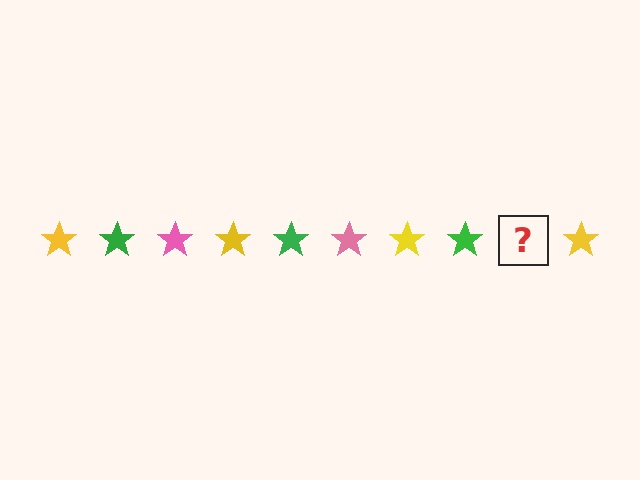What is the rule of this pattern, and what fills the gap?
The rule is that the pattern cycles through yellow, green, pink stars. The gap should be filled with a pink star.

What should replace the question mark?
The question mark should be replaced with a pink star.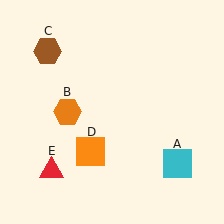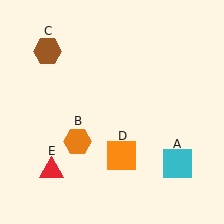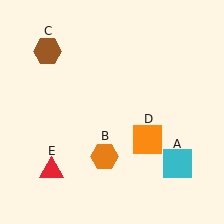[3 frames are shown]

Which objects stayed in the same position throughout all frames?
Cyan square (object A) and brown hexagon (object C) and red triangle (object E) remained stationary.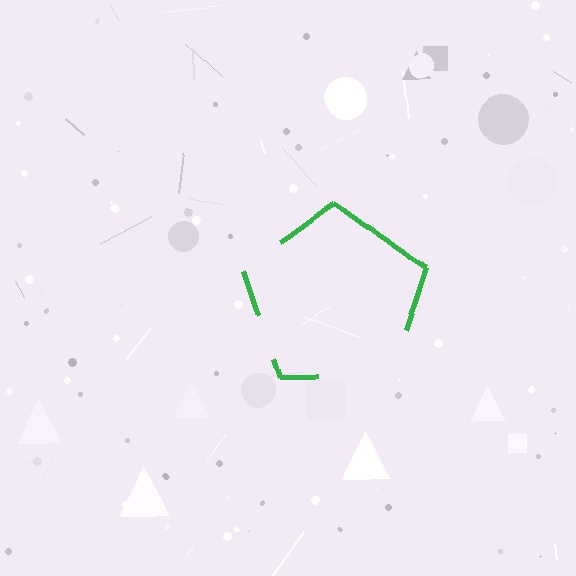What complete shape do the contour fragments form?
The contour fragments form a pentagon.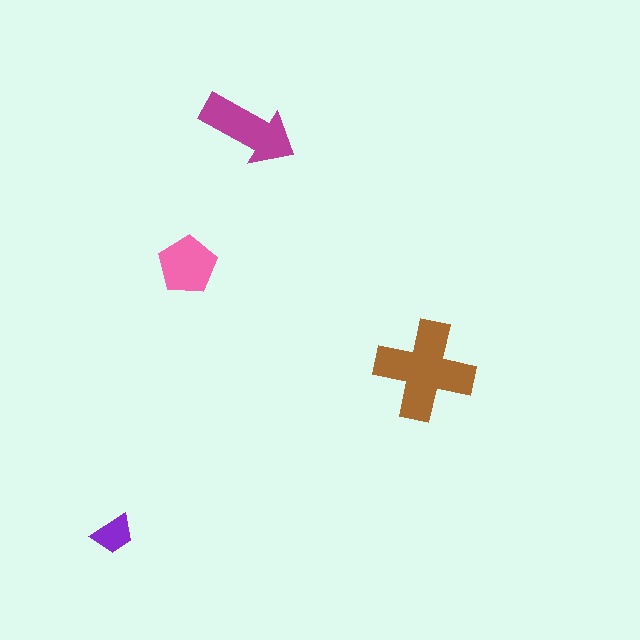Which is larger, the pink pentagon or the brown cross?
The brown cross.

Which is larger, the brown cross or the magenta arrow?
The brown cross.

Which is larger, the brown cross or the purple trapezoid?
The brown cross.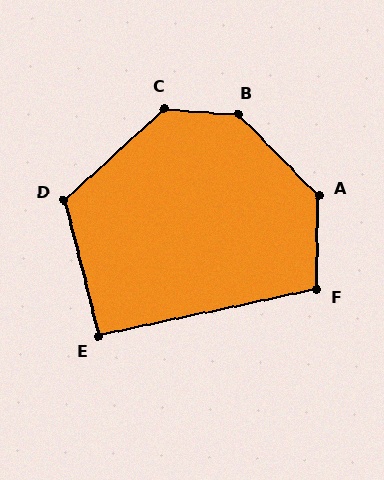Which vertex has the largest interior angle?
B, at approximately 139 degrees.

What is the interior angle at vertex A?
Approximately 134 degrees (obtuse).